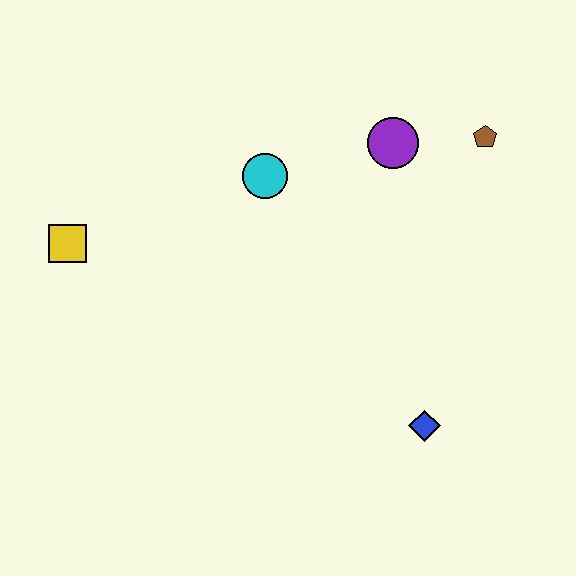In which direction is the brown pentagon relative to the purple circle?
The brown pentagon is to the right of the purple circle.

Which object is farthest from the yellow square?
The brown pentagon is farthest from the yellow square.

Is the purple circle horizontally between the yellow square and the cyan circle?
No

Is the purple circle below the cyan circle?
No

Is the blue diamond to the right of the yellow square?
Yes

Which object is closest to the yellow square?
The cyan circle is closest to the yellow square.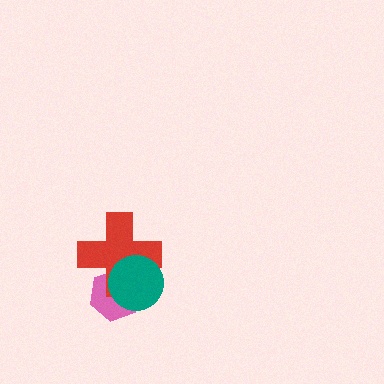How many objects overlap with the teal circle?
2 objects overlap with the teal circle.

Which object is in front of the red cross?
The teal circle is in front of the red cross.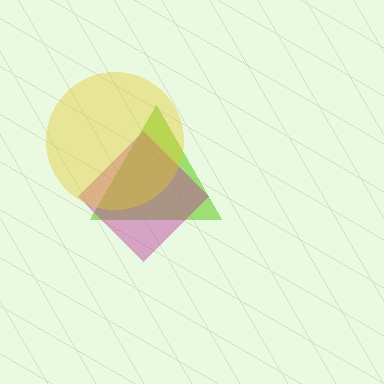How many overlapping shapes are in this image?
There are 3 overlapping shapes in the image.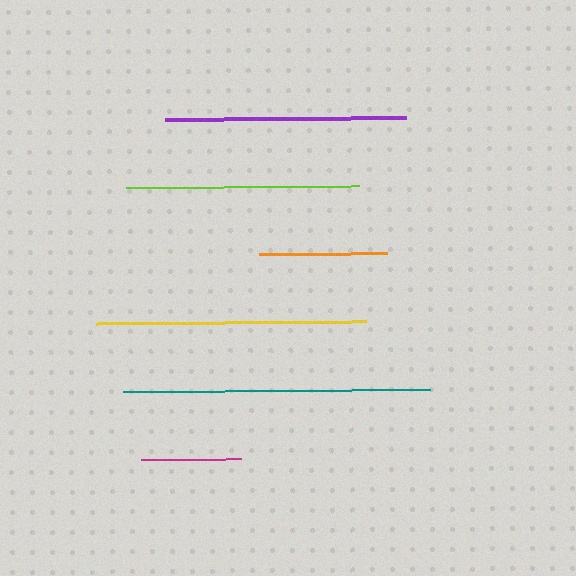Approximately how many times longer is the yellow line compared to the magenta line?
The yellow line is approximately 2.7 times the length of the magenta line.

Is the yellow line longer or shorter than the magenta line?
The yellow line is longer than the magenta line.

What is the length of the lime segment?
The lime segment is approximately 234 pixels long.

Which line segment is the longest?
The teal line is the longest at approximately 307 pixels.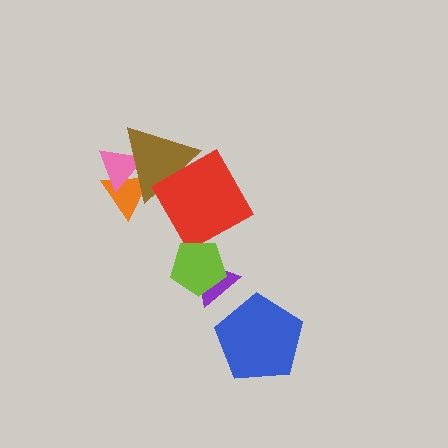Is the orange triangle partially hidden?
Yes, it is partially covered by another shape.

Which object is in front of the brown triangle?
The red square is in front of the brown triangle.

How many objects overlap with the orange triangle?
2 objects overlap with the orange triangle.